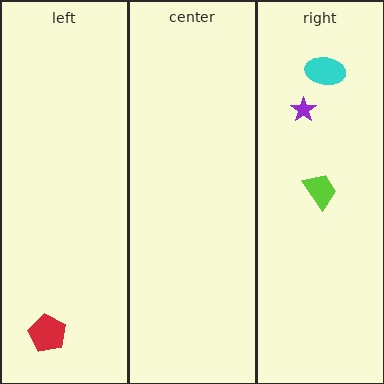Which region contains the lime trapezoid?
The right region.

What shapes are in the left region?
The red pentagon.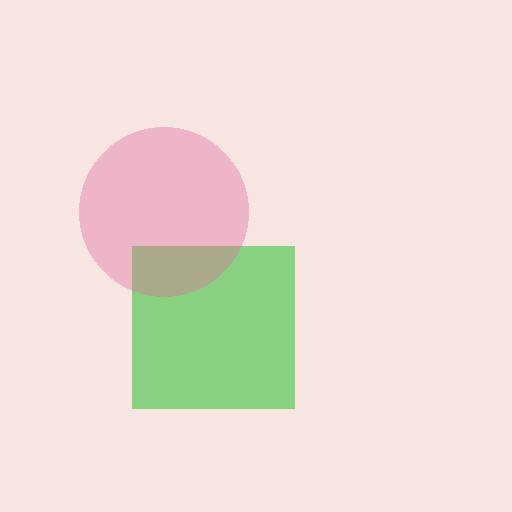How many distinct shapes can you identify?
There are 2 distinct shapes: a green square, a pink circle.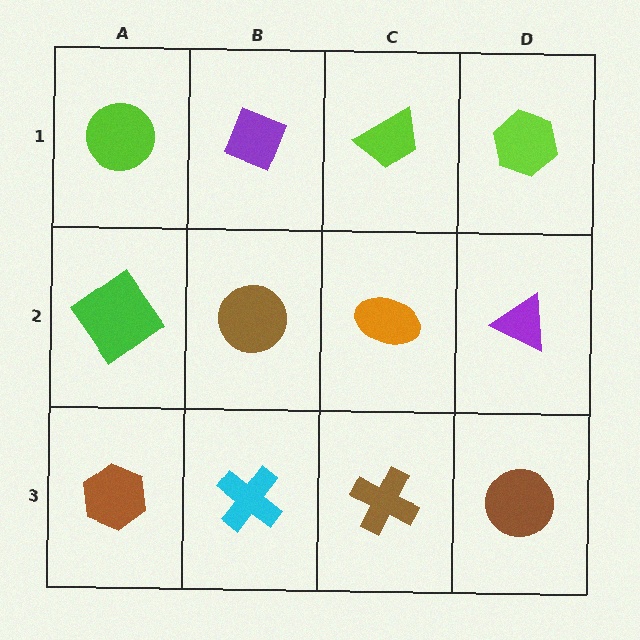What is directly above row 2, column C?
A lime trapezoid.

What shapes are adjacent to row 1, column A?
A green diamond (row 2, column A), a purple diamond (row 1, column B).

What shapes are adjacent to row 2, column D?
A lime hexagon (row 1, column D), a brown circle (row 3, column D), an orange ellipse (row 2, column C).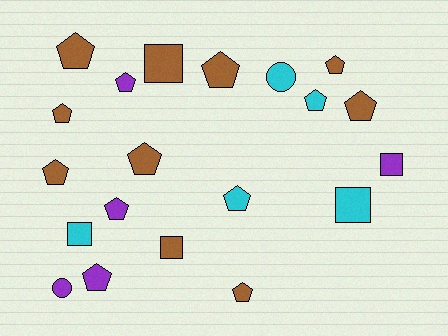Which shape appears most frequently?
Pentagon, with 13 objects.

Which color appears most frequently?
Brown, with 10 objects.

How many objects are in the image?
There are 20 objects.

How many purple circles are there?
There is 1 purple circle.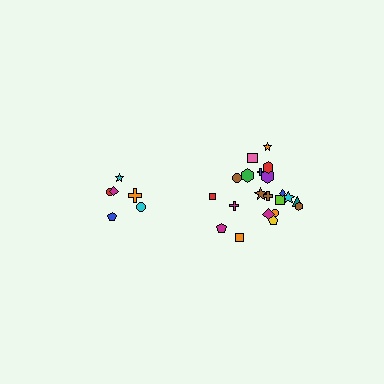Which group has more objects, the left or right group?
The right group.